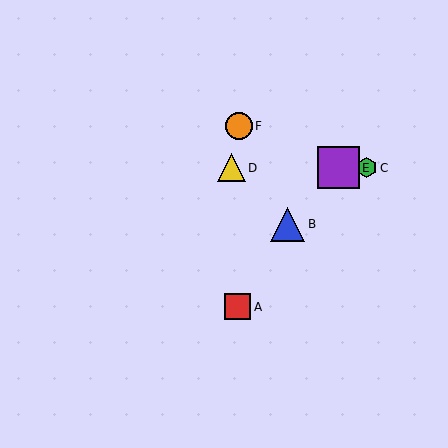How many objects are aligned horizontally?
3 objects (C, D, E) are aligned horizontally.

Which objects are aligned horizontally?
Objects C, D, E are aligned horizontally.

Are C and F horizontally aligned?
No, C is at y≈168 and F is at y≈126.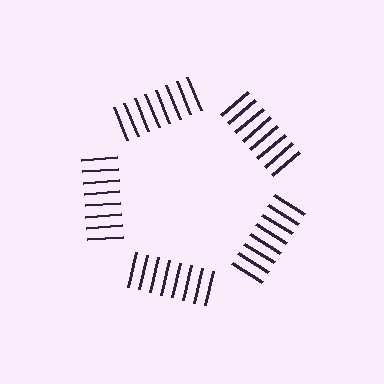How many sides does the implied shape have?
5 sides — the line-ends trace a pentagon.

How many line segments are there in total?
40 — 8 along each of the 5 edges.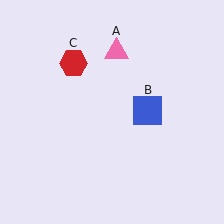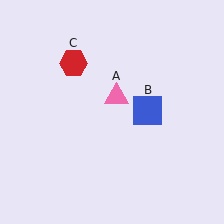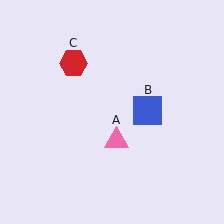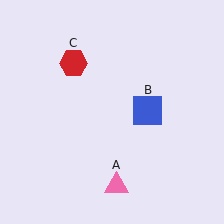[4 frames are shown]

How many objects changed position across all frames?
1 object changed position: pink triangle (object A).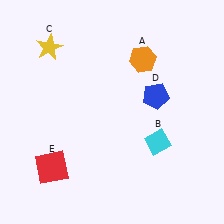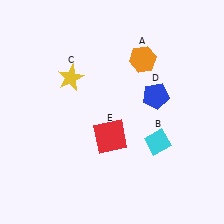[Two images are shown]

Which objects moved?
The objects that moved are: the yellow star (C), the red square (E).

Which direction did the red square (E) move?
The red square (E) moved right.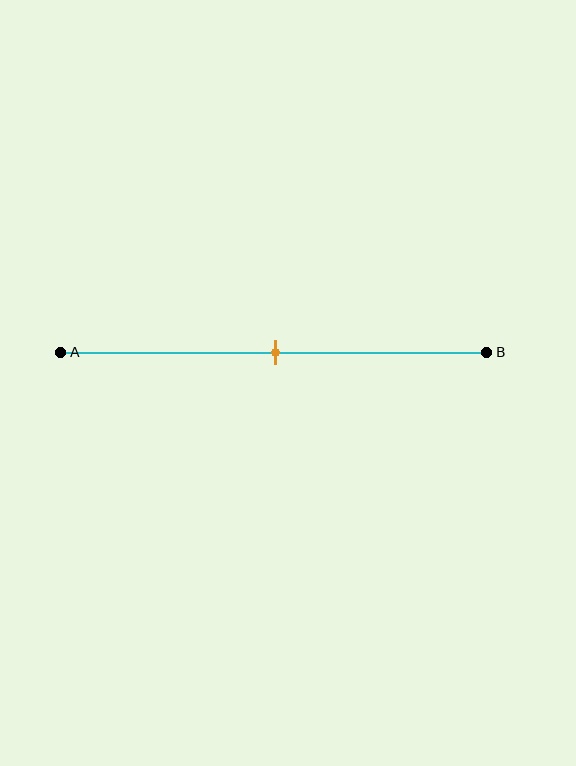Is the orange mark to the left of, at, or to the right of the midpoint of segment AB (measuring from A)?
The orange mark is approximately at the midpoint of segment AB.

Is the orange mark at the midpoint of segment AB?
Yes, the mark is approximately at the midpoint.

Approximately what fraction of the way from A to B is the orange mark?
The orange mark is approximately 50% of the way from A to B.